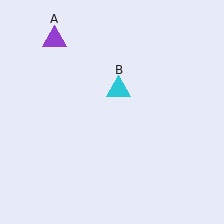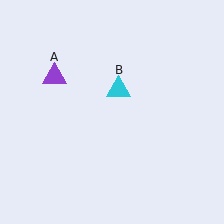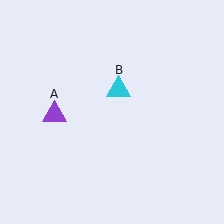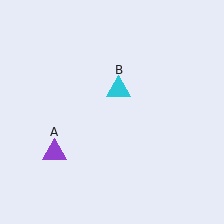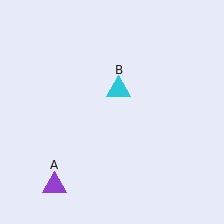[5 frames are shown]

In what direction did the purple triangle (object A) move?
The purple triangle (object A) moved down.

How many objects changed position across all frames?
1 object changed position: purple triangle (object A).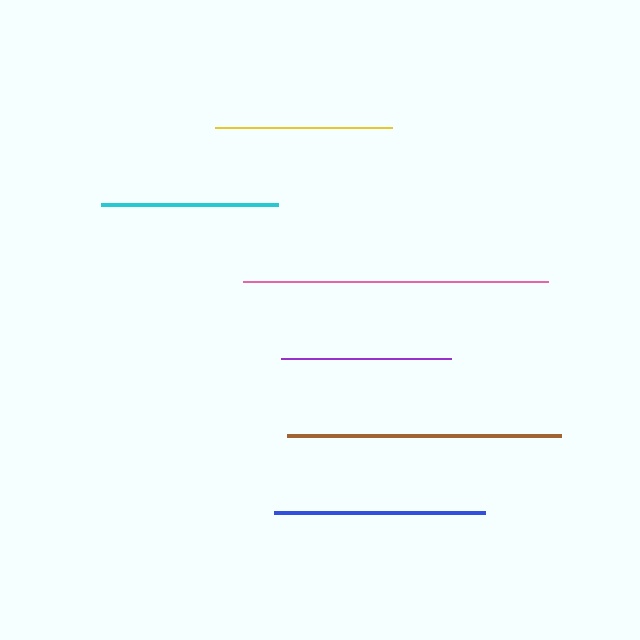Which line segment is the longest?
The pink line is the longest at approximately 305 pixels.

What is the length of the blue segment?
The blue segment is approximately 212 pixels long.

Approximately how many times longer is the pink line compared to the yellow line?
The pink line is approximately 1.7 times the length of the yellow line.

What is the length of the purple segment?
The purple segment is approximately 169 pixels long.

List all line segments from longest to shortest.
From longest to shortest: pink, brown, blue, cyan, yellow, purple.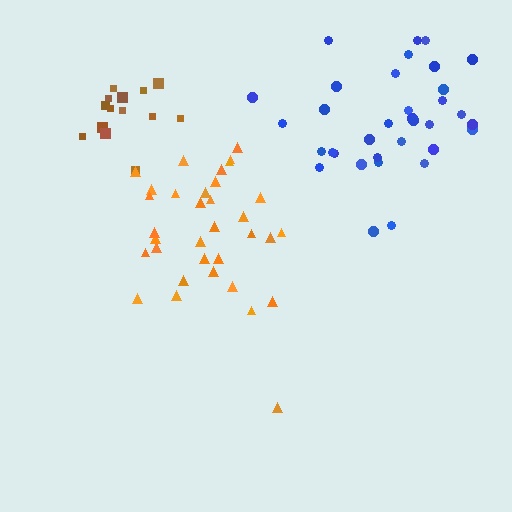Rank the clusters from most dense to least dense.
brown, orange, blue.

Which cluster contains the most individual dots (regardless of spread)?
Blue (34).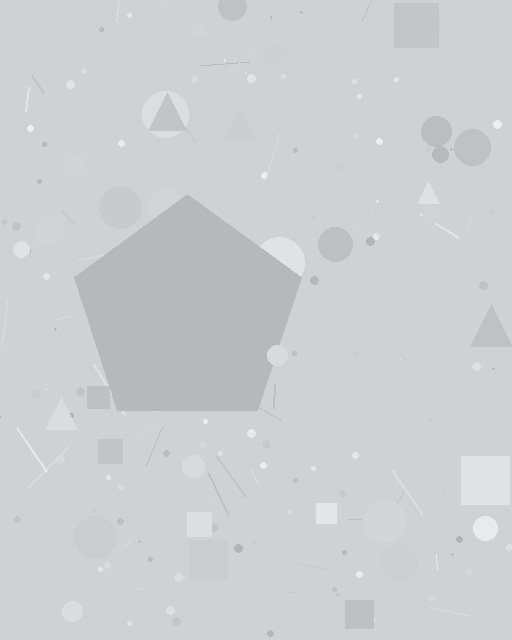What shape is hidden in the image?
A pentagon is hidden in the image.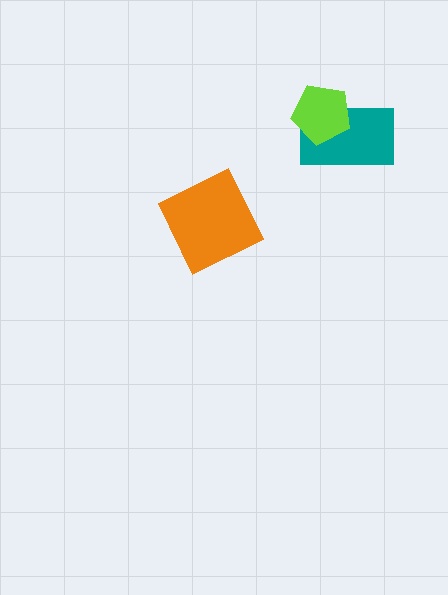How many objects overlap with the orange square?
0 objects overlap with the orange square.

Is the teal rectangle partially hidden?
Yes, it is partially covered by another shape.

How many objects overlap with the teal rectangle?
1 object overlaps with the teal rectangle.